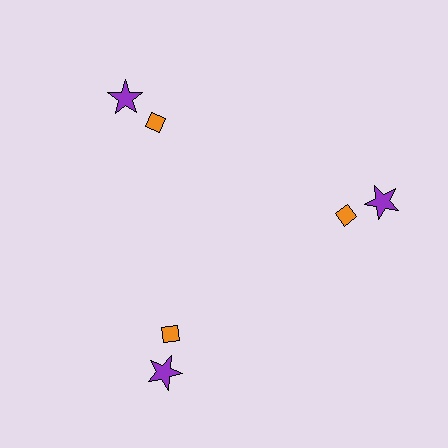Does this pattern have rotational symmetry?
Yes, this pattern has 3-fold rotational symmetry. It looks the same after rotating 120 degrees around the center.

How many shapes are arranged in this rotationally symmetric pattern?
There are 6 shapes, arranged in 3 groups of 2.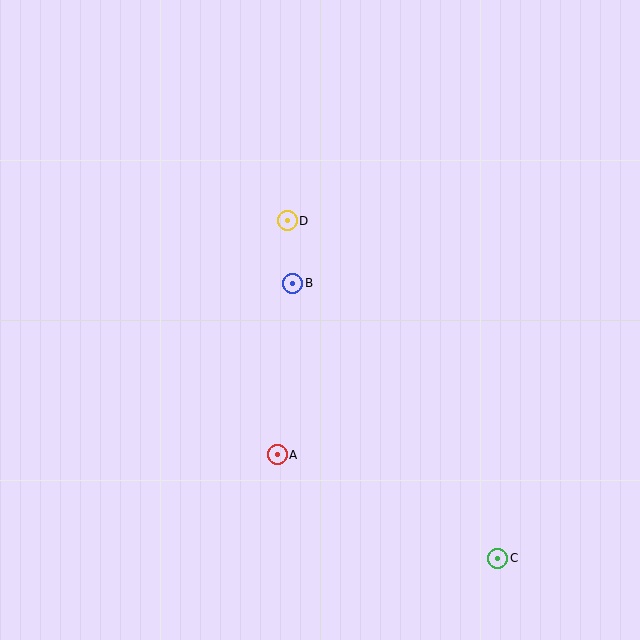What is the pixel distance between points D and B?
The distance between D and B is 62 pixels.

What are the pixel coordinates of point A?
Point A is at (277, 455).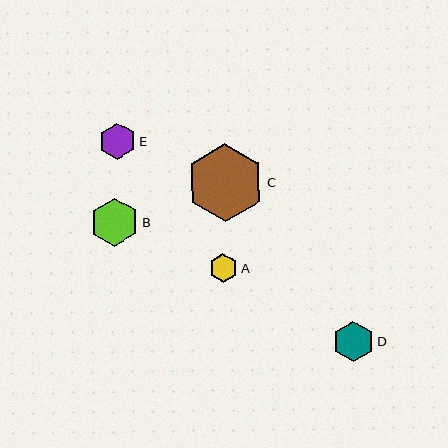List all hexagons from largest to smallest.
From largest to smallest: C, B, D, E, A.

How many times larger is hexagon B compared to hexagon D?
Hexagon B is approximately 1.2 times the size of hexagon D.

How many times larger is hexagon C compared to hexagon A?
Hexagon C is approximately 2.7 times the size of hexagon A.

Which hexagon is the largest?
Hexagon C is the largest with a size of approximately 78 pixels.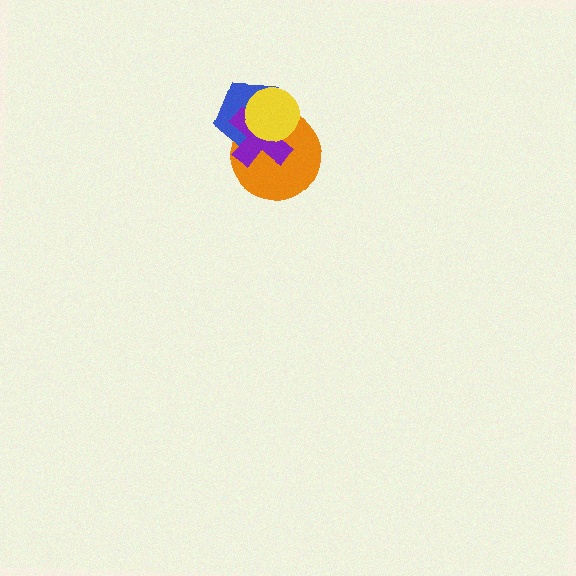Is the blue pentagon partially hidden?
Yes, it is partially covered by another shape.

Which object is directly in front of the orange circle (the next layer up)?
The blue pentagon is directly in front of the orange circle.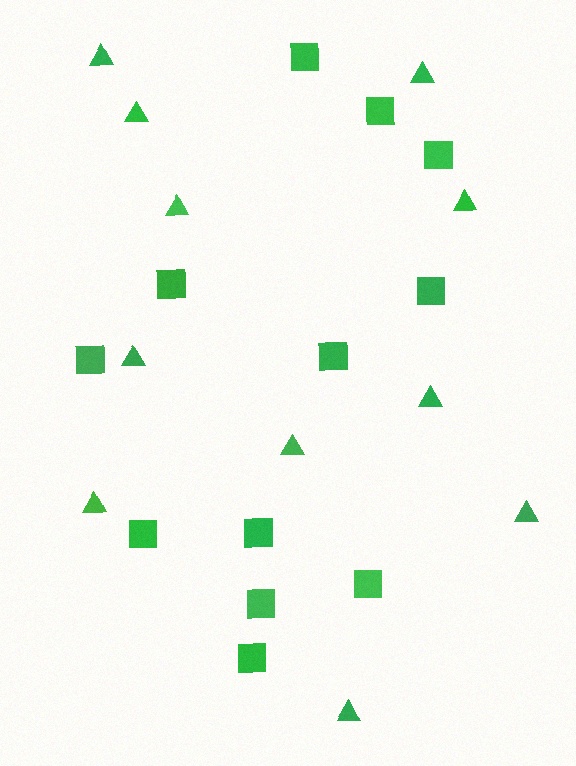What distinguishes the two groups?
There are 2 groups: one group of triangles (11) and one group of squares (12).